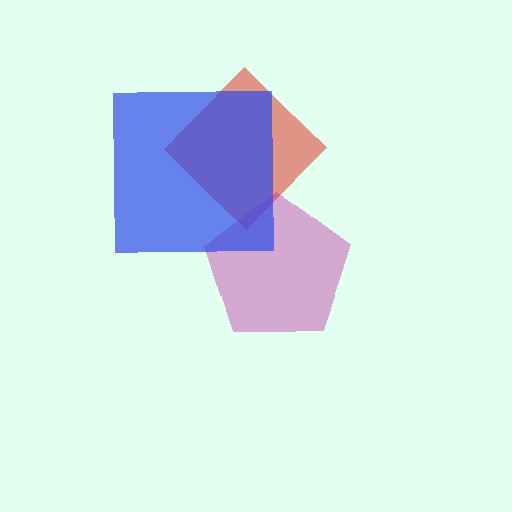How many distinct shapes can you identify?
There are 3 distinct shapes: a red diamond, a magenta pentagon, a blue square.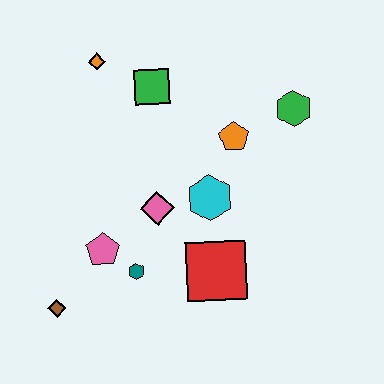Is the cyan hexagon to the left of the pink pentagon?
No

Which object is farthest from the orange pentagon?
The brown diamond is farthest from the orange pentagon.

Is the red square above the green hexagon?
No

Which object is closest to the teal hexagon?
The pink pentagon is closest to the teal hexagon.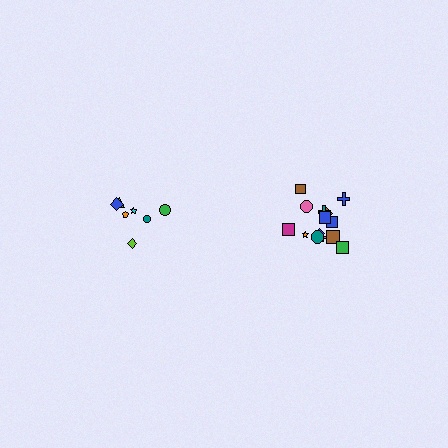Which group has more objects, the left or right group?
The right group.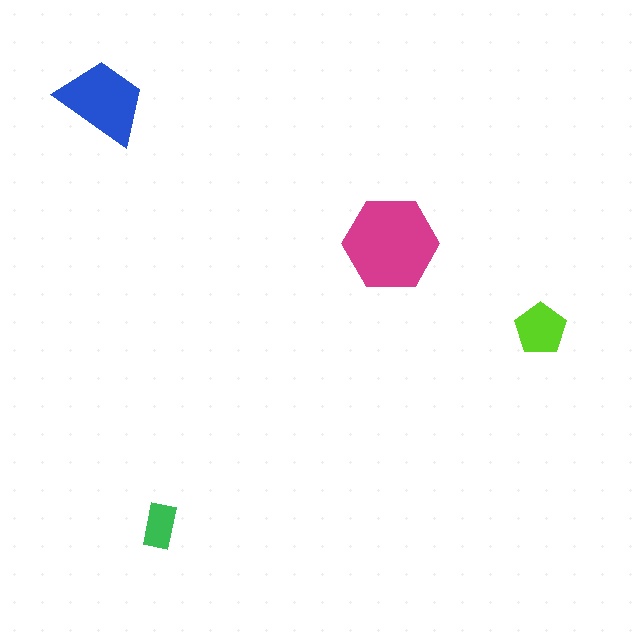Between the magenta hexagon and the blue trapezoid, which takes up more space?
The magenta hexagon.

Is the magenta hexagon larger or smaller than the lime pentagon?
Larger.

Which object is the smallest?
The green rectangle.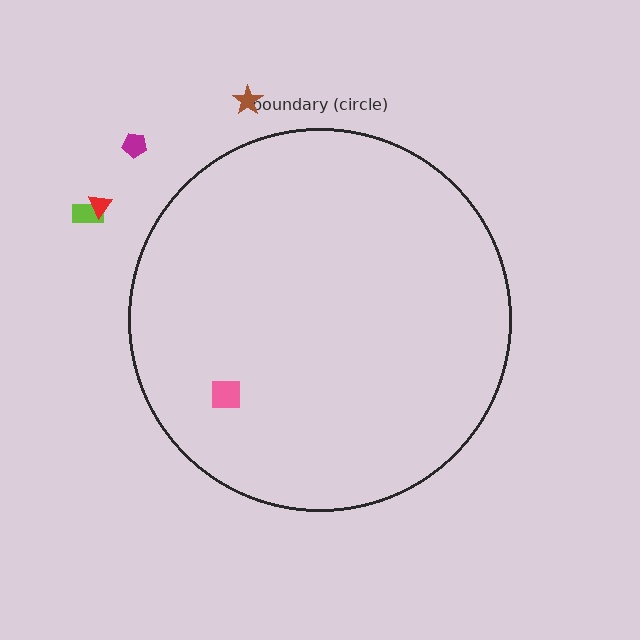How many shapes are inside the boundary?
1 inside, 4 outside.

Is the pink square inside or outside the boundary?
Inside.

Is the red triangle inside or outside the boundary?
Outside.